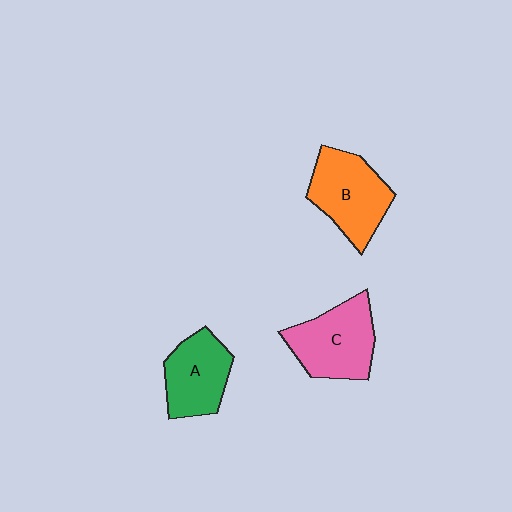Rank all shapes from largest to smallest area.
From largest to smallest: B (orange), C (pink), A (green).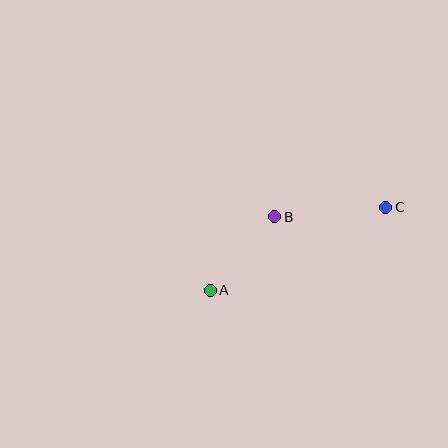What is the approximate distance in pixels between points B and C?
The distance between B and C is approximately 111 pixels.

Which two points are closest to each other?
Points A and B are closest to each other.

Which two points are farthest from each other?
Points A and C are farthest from each other.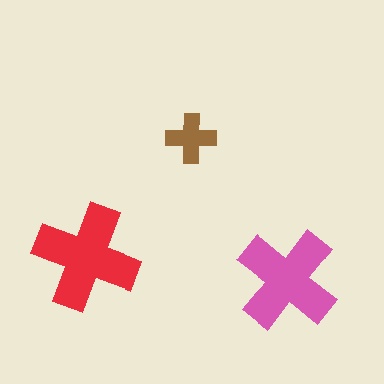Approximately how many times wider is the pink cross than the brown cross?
About 2 times wider.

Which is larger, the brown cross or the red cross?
The red one.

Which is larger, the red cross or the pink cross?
The red one.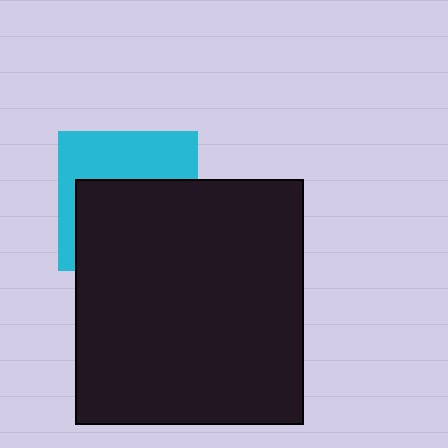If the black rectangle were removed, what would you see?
You would see the complete cyan square.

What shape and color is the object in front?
The object in front is a black rectangle.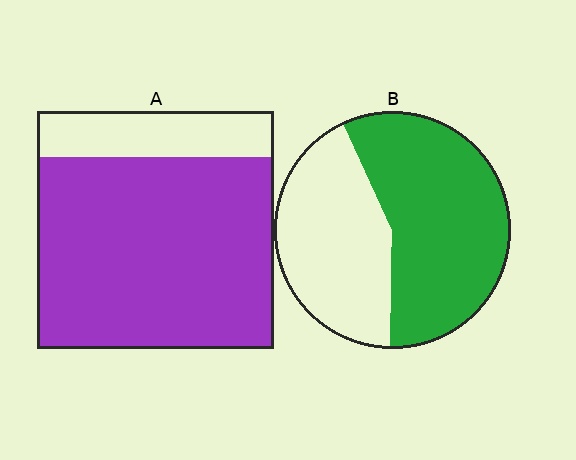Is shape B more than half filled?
Yes.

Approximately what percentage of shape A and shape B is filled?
A is approximately 80% and B is approximately 55%.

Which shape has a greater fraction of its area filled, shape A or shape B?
Shape A.